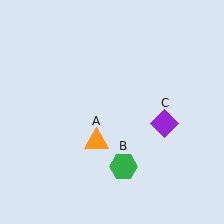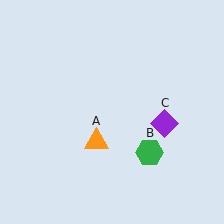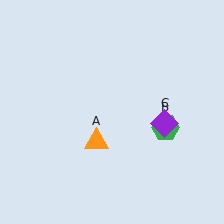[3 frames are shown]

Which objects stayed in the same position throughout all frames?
Orange triangle (object A) and purple diamond (object C) remained stationary.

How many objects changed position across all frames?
1 object changed position: green hexagon (object B).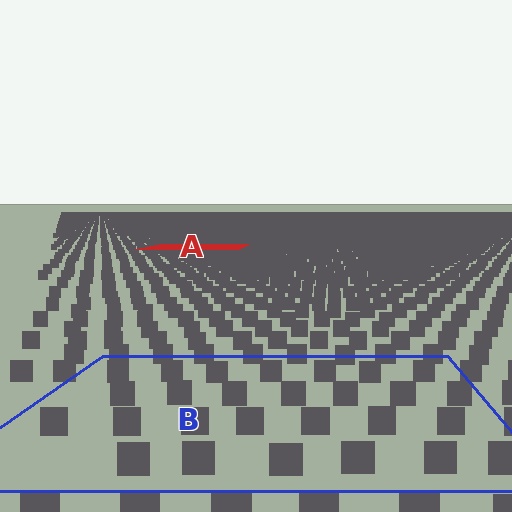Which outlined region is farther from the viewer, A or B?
Region A is farther from the viewer — the texture elements inside it appear smaller and more densely packed.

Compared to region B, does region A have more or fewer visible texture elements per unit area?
Region A has more texture elements per unit area — they are packed more densely because it is farther away.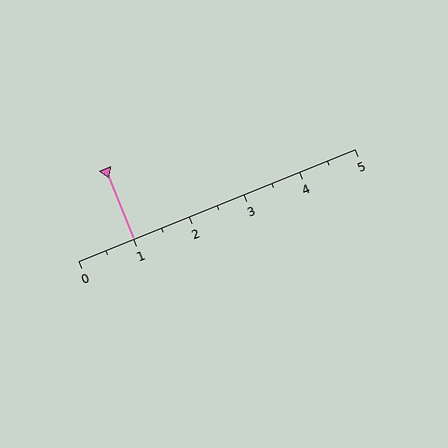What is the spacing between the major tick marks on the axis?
The major ticks are spaced 1 apart.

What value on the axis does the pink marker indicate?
The marker indicates approximately 1.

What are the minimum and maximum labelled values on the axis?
The axis runs from 0 to 5.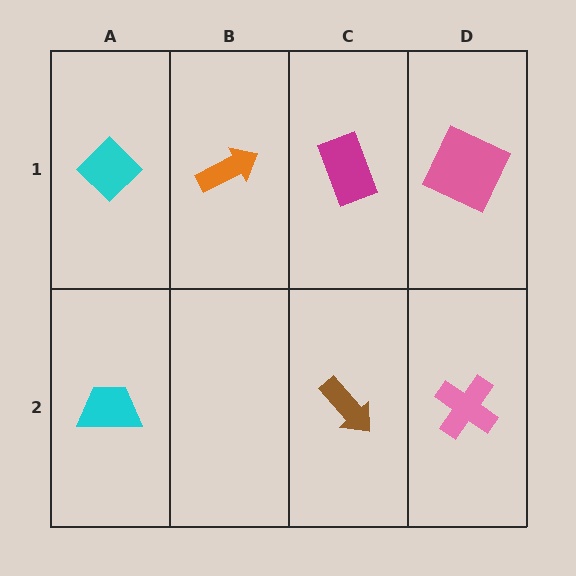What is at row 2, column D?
A pink cross.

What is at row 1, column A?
A cyan diamond.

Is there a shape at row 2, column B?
No, that cell is empty.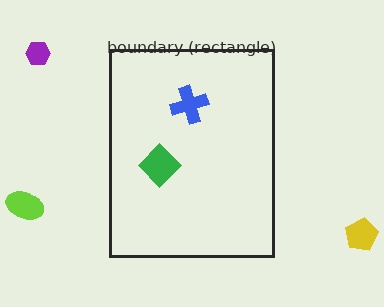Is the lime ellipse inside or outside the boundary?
Outside.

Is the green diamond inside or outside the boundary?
Inside.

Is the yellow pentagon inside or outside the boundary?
Outside.